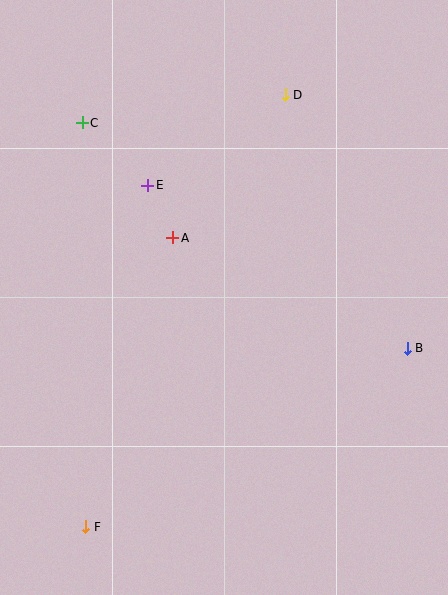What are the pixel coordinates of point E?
Point E is at (148, 185).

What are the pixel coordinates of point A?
Point A is at (173, 238).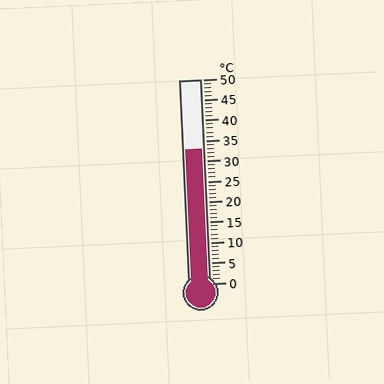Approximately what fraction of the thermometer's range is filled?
The thermometer is filled to approximately 65% of its range.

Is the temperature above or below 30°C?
The temperature is above 30°C.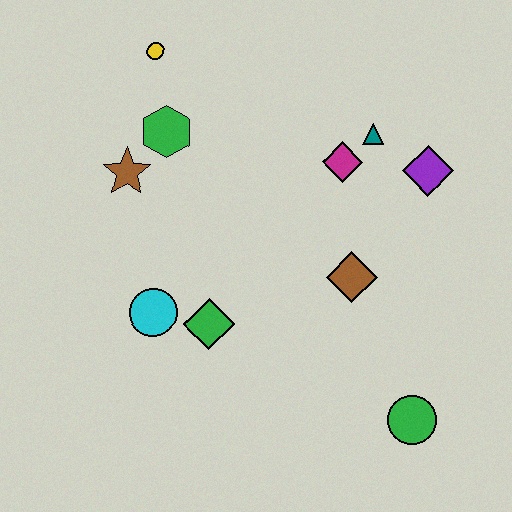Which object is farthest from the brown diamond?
The yellow circle is farthest from the brown diamond.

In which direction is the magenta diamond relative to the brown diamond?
The magenta diamond is above the brown diamond.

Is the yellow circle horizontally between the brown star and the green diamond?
Yes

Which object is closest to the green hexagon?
The brown star is closest to the green hexagon.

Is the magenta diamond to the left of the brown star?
No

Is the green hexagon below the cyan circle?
No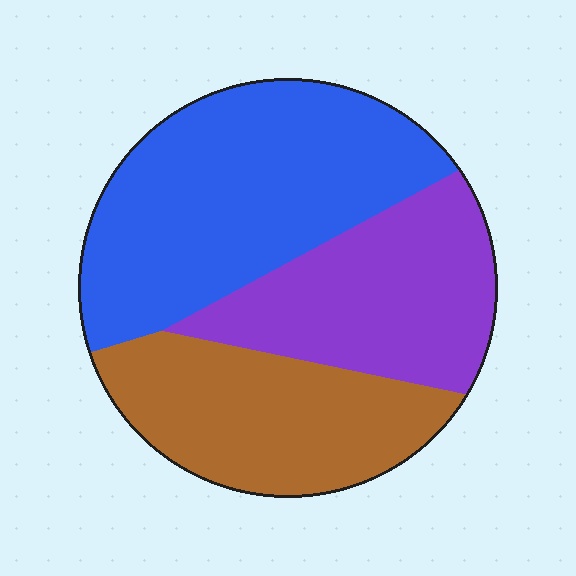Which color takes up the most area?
Blue, at roughly 45%.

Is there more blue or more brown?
Blue.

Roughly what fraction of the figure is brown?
Brown takes up about one quarter (1/4) of the figure.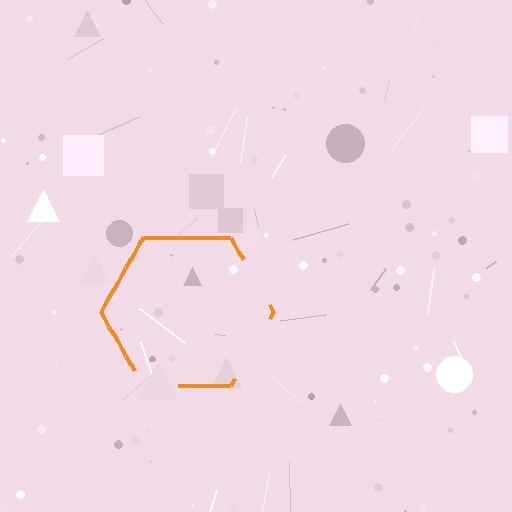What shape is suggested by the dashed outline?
The dashed outline suggests a hexagon.